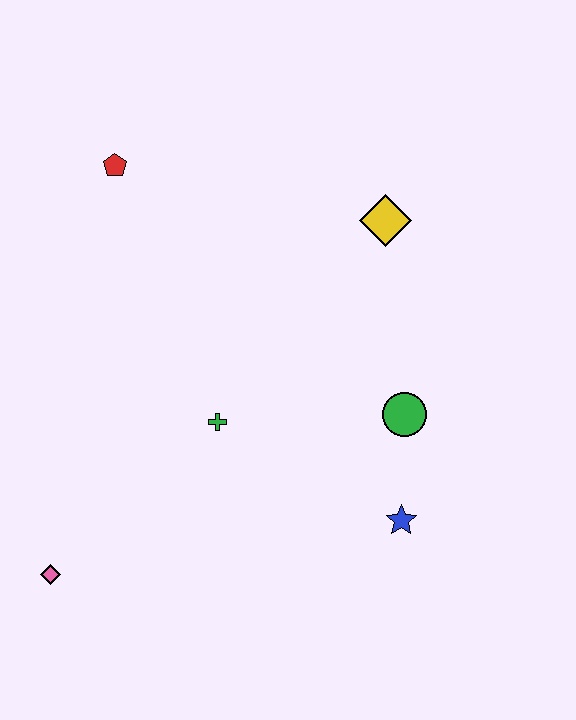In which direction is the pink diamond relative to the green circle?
The pink diamond is to the left of the green circle.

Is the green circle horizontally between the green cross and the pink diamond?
No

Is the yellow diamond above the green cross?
Yes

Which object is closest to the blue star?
The green circle is closest to the blue star.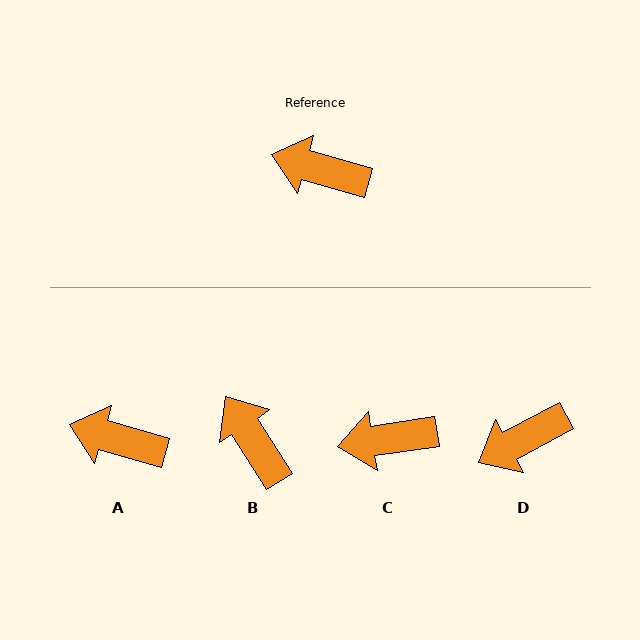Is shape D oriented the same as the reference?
No, it is off by about 44 degrees.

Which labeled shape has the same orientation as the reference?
A.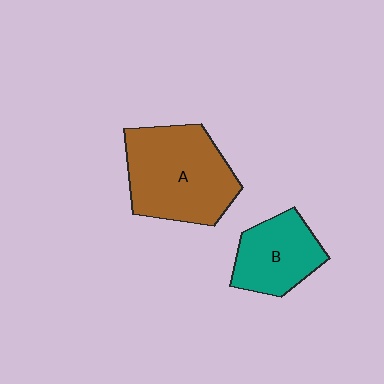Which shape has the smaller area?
Shape B (teal).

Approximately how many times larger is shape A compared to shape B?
Approximately 1.6 times.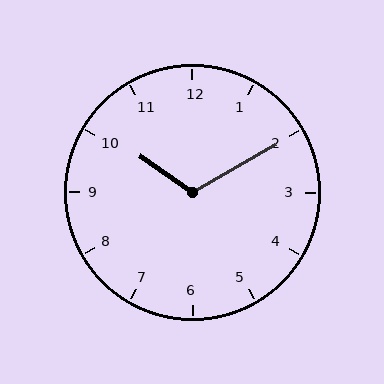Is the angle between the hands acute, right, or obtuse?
It is obtuse.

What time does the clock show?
10:10.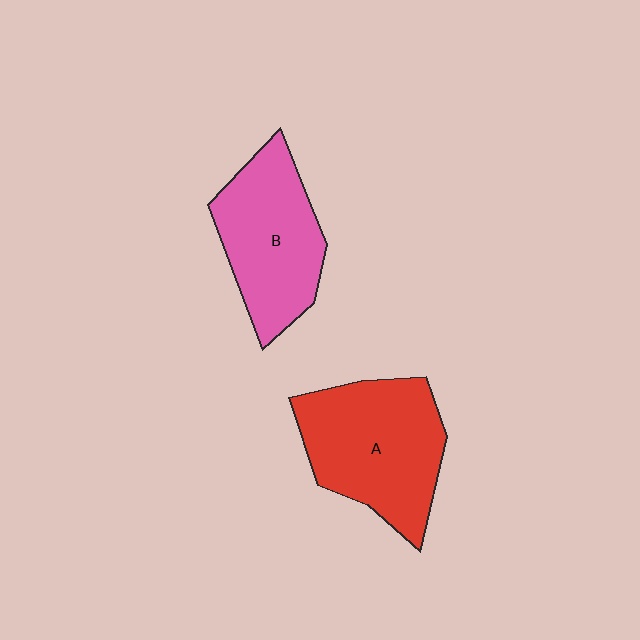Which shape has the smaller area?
Shape B (pink).